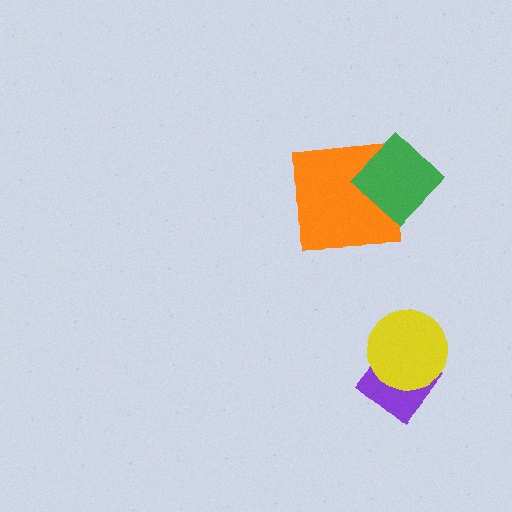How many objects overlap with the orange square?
1 object overlaps with the orange square.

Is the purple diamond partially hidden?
Yes, it is partially covered by another shape.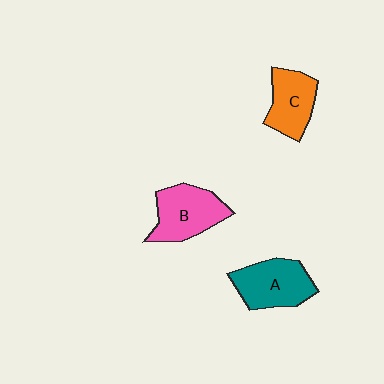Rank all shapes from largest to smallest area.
From largest to smallest: B (pink), A (teal), C (orange).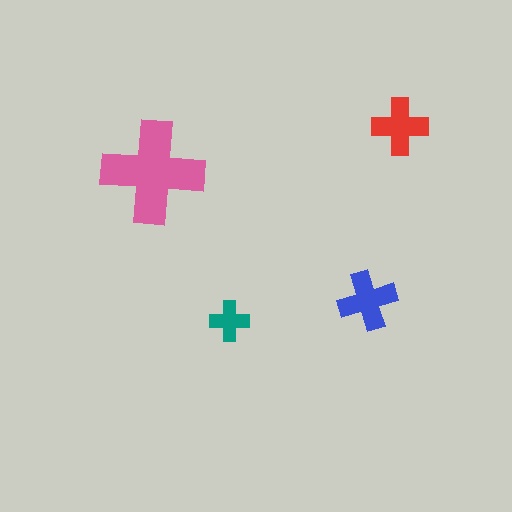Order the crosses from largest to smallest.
the pink one, the blue one, the red one, the teal one.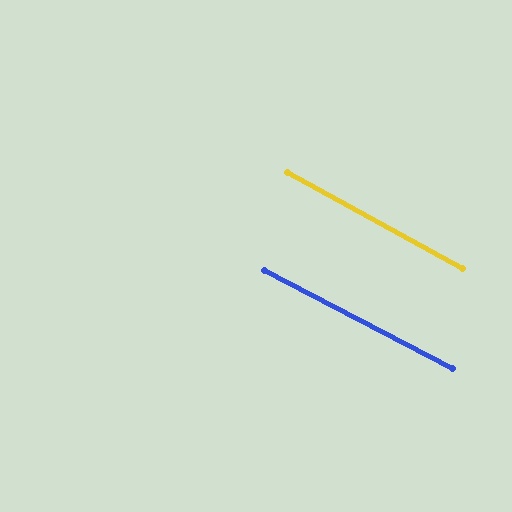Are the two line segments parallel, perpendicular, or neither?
Parallel — their directions differ by only 1.1°.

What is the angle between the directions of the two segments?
Approximately 1 degree.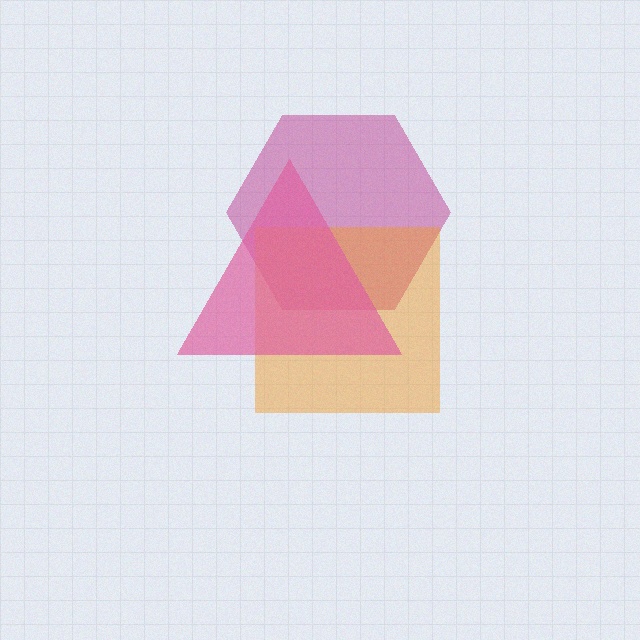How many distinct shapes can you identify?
There are 3 distinct shapes: a magenta hexagon, an orange square, a pink triangle.